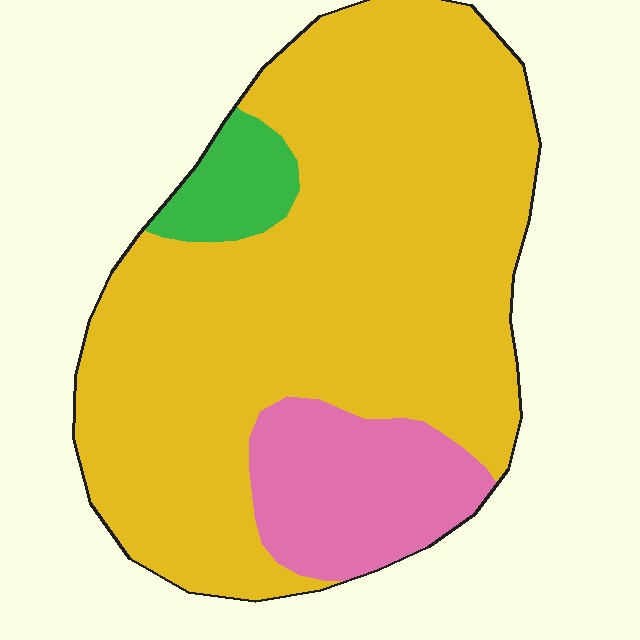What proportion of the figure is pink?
Pink takes up about one sixth (1/6) of the figure.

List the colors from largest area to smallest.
From largest to smallest: yellow, pink, green.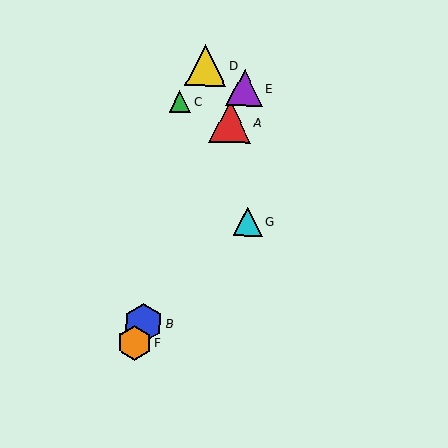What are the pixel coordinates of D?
Object D is at (206, 65).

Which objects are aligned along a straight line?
Objects A, B, E, F are aligned along a straight line.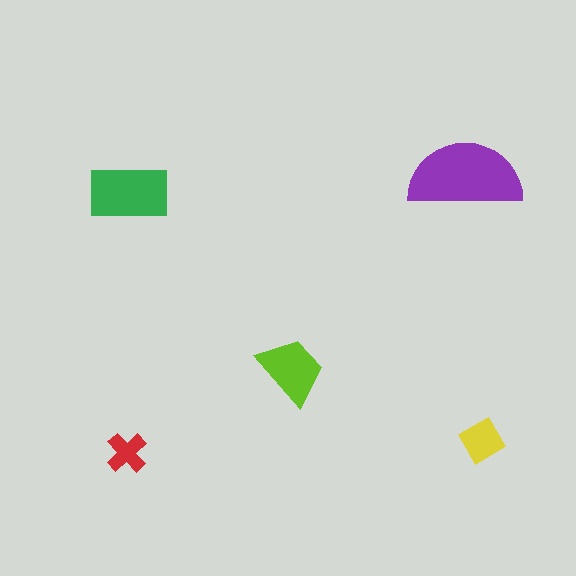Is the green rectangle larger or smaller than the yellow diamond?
Larger.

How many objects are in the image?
There are 5 objects in the image.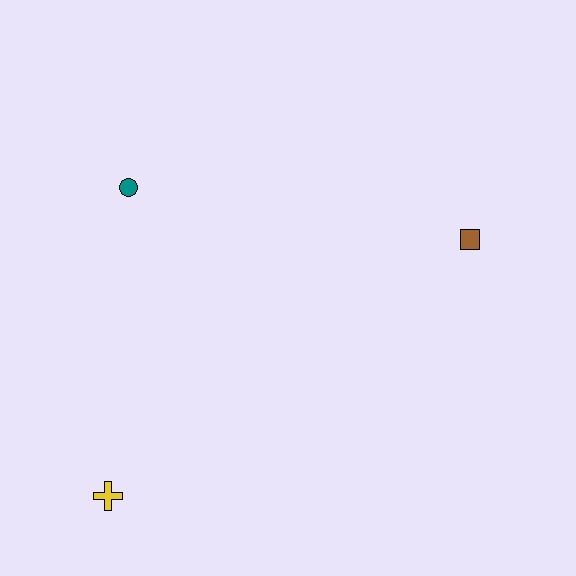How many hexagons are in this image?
There are no hexagons.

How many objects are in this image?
There are 3 objects.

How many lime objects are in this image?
There are no lime objects.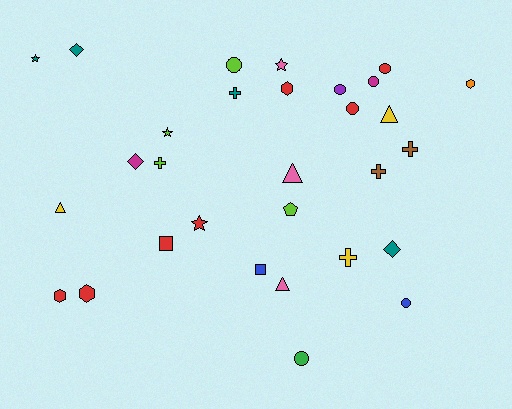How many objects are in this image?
There are 30 objects.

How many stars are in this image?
There are 4 stars.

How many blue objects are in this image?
There are 2 blue objects.